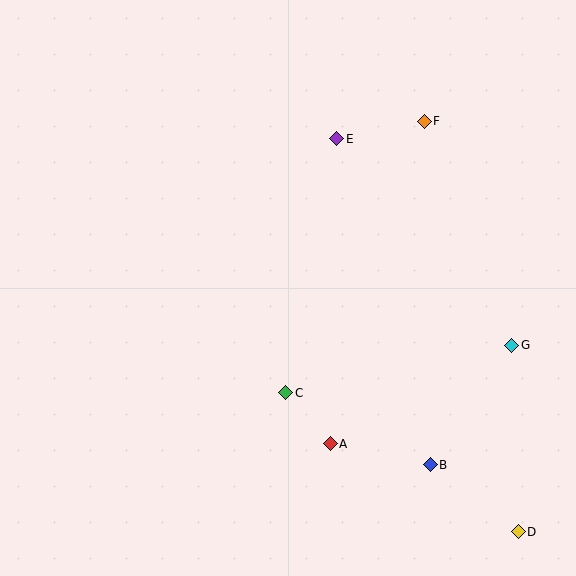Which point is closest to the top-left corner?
Point E is closest to the top-left corner.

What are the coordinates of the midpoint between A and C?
The midpoint between A and C is at (308, 418).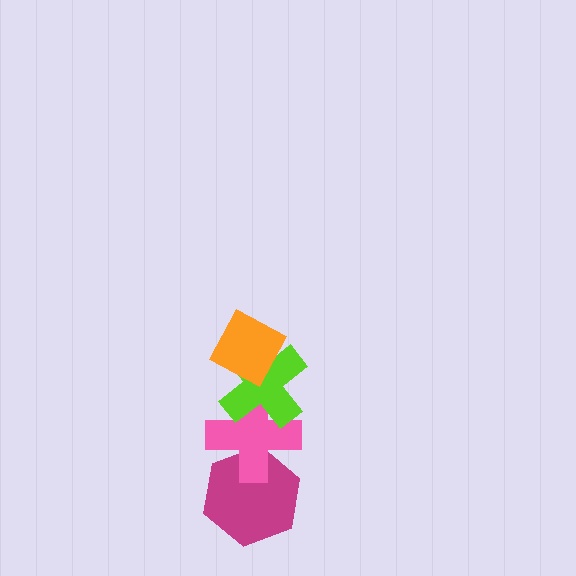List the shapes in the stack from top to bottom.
From top to bottom: the orange diamond, the lime cross, the pink cross, the magenta hexagon.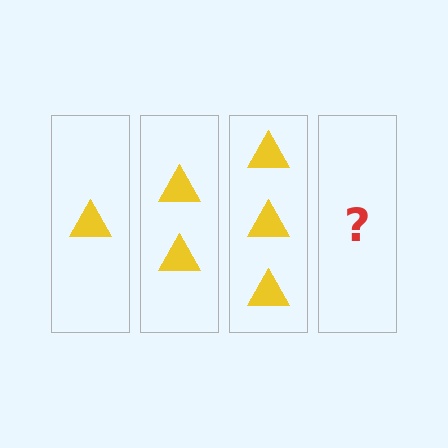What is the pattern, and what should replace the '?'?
The pattern is that each step adds one more triangle. The '?' should be 4 triangles.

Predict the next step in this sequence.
The next step is 4 triangles.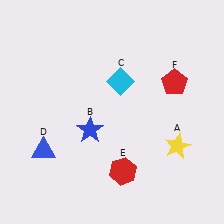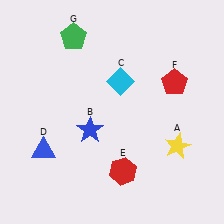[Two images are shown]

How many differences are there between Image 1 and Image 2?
There is 1 difference between the two images.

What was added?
A green pentagon (G) was added in Image 2.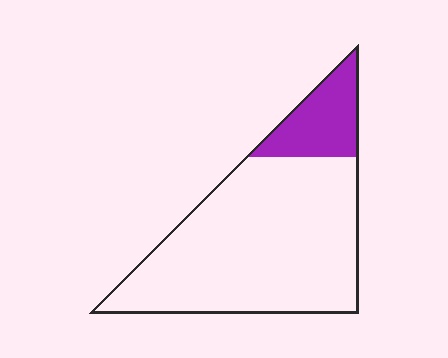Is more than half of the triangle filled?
No.